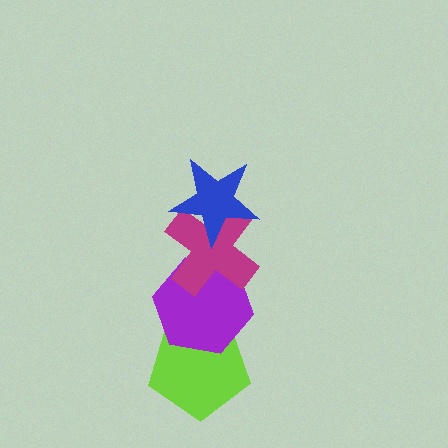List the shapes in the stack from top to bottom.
From top to bottom: the blue star, the magenta cross, the purple hexagon, the lime pentagon.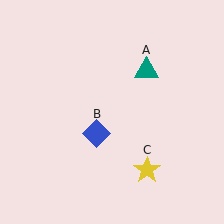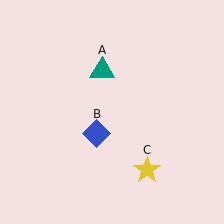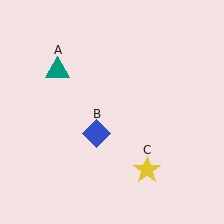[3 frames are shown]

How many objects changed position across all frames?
1 object changed position: teal triangle (object A).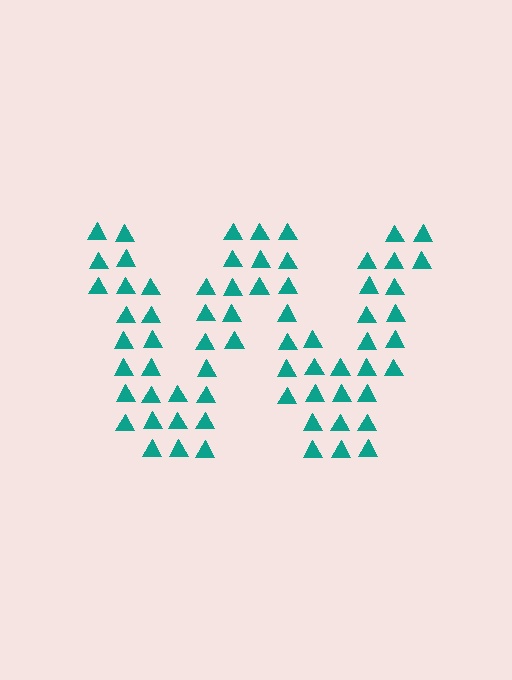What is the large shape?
The large shape is the letter W.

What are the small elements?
The small elements are triangles.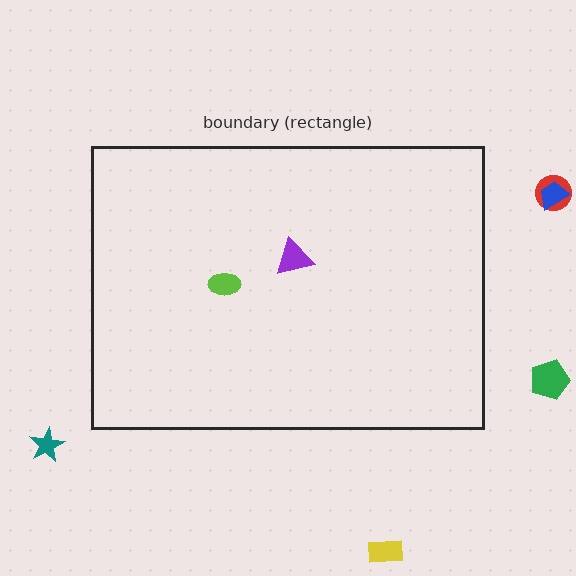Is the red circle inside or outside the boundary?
Outside.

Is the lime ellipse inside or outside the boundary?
Inside.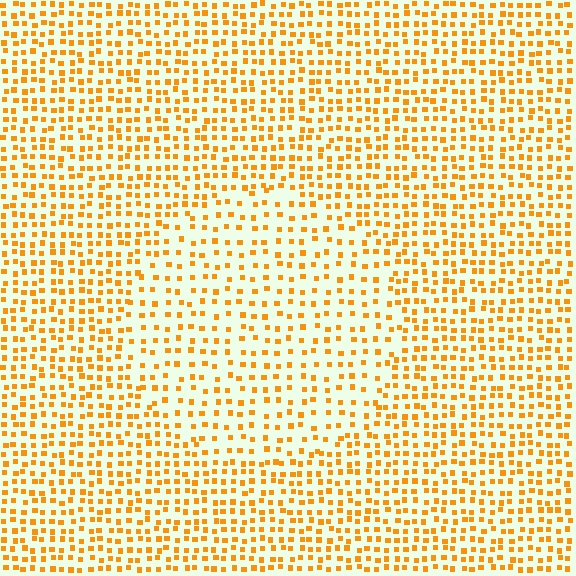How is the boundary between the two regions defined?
The boundary is defined by a change in element density (approximately 1.7x ratio). All elements are the same color, size, and shape.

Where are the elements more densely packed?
The elements are more densely packed outside the circle boundary.